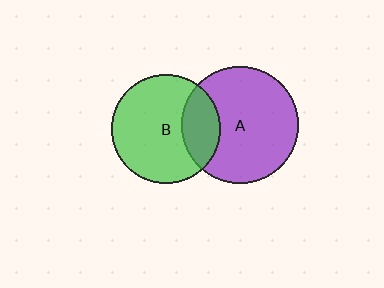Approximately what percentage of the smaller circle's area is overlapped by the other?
Approximately 25%.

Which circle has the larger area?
Circle A (purple).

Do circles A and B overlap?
Yes.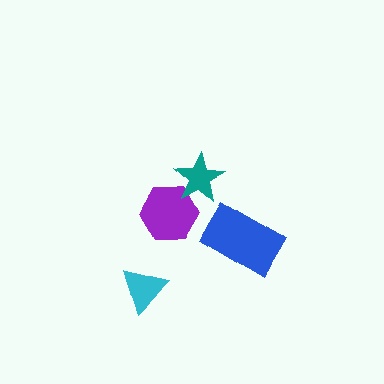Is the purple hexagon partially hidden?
Yes, it is partially covered by another shape.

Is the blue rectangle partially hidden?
No, no other shape covers it.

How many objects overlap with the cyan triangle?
0 objects overlap with the cyan triangle.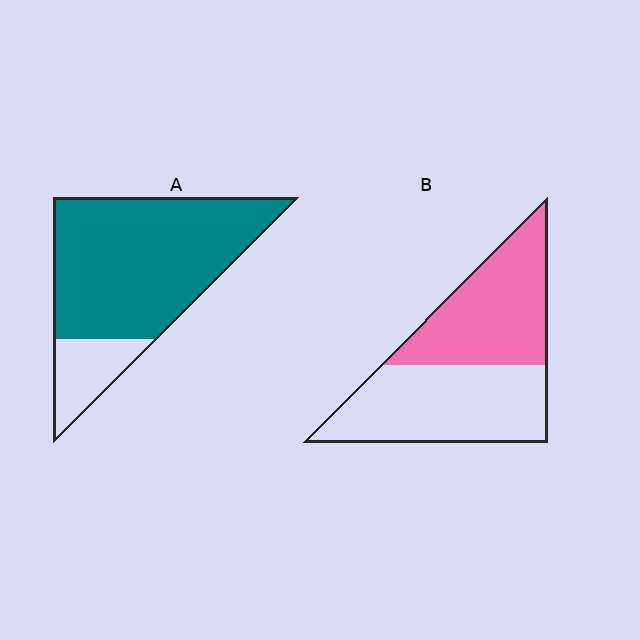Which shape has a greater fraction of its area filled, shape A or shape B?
Shape A.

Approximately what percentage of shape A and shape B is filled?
A is approximately 80% and B is approximately 45%.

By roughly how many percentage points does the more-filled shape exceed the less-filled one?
By roughly 35 percentage points (A over B).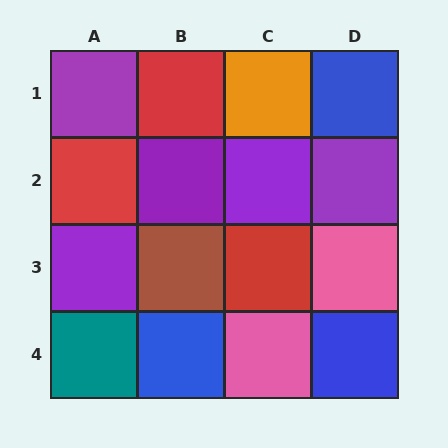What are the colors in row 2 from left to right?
Red, purple, purple, purple.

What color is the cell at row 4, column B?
Blue.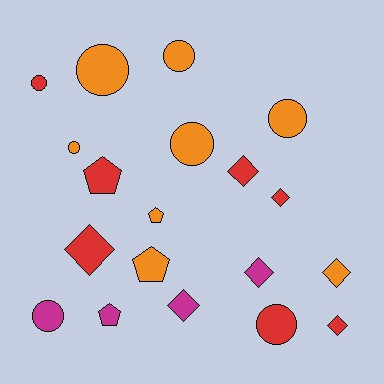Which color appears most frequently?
Orange, with 8 objects.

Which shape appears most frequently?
Circle, with 8 objects.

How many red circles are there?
There are 2 red circles.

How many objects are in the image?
There are 19 objects.